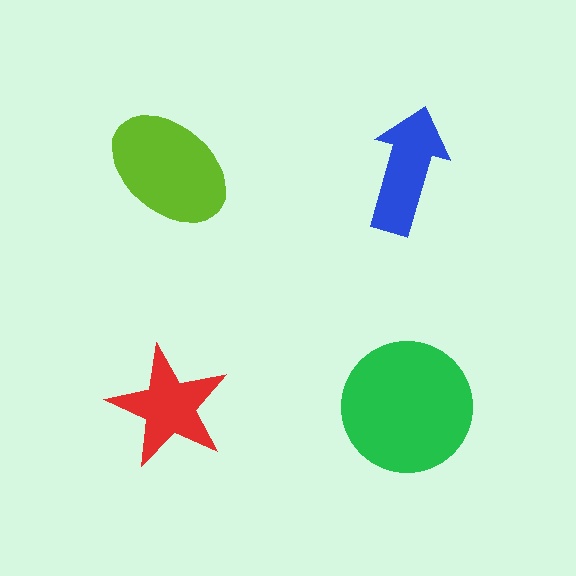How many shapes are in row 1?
2 shapes.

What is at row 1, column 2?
A blue arrow.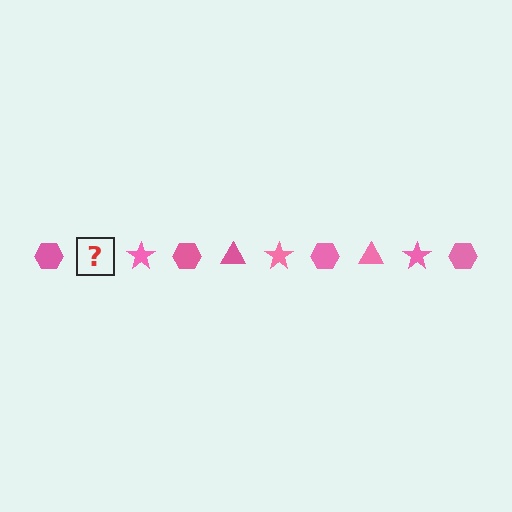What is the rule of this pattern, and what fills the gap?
The rule is that the pattern cycles through hexagon, triangle, star shapes in pink. The gap should be filled with a pink triangle.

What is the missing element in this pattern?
The missing element is a pink triangle.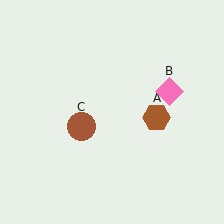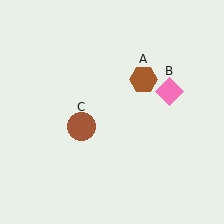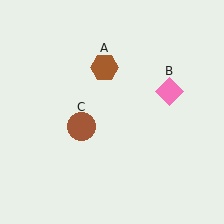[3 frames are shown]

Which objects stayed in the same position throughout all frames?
Pink diamond (object B) and brown circle (object C) remained stationary.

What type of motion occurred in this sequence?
The brown hexagon (object A) rotated counterclockwise around the center of the scene.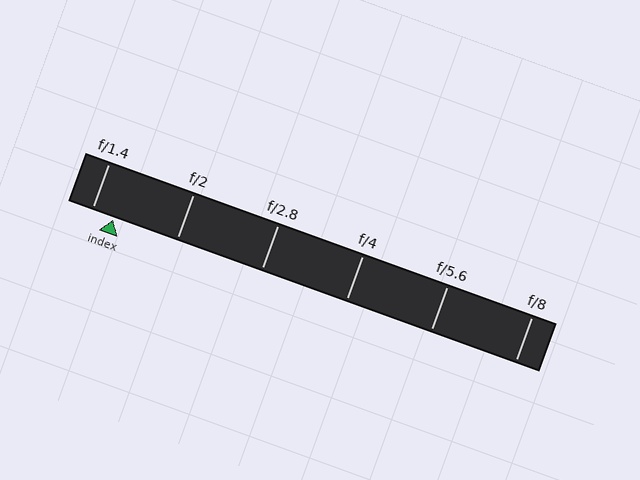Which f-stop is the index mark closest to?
The index mark is closest to f/1.4.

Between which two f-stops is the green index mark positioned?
The index mark is between f/1.4 and f/2.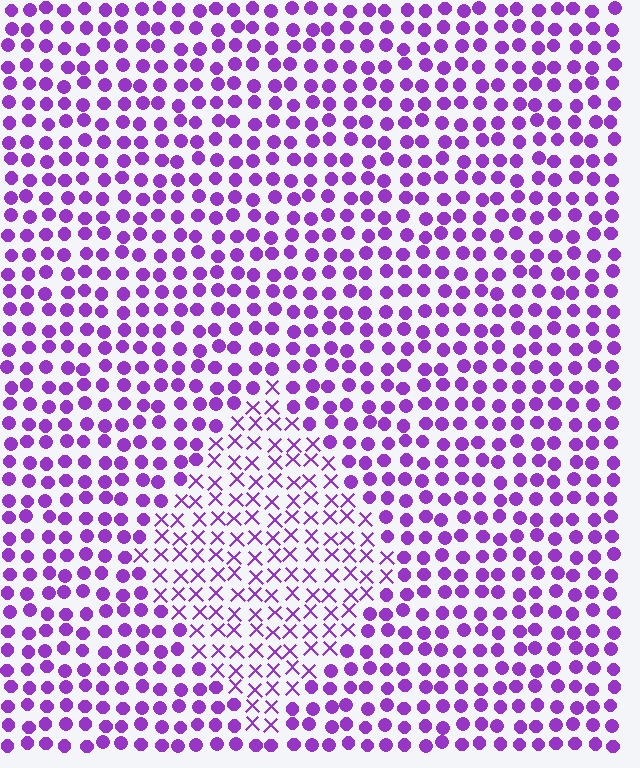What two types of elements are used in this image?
The image uses X marks inside the diamond region and circles outside it.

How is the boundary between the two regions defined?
The boundary is defined by a change in element shape: X marks inside vs. circles outside. All elements share the same color and spacing.